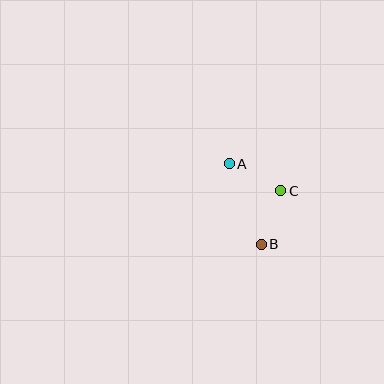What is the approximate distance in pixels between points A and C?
The distance between A and C is approximately 58 pixels.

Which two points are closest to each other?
Points B and C are closest to each other.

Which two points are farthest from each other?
Points A and B are farthest from each other.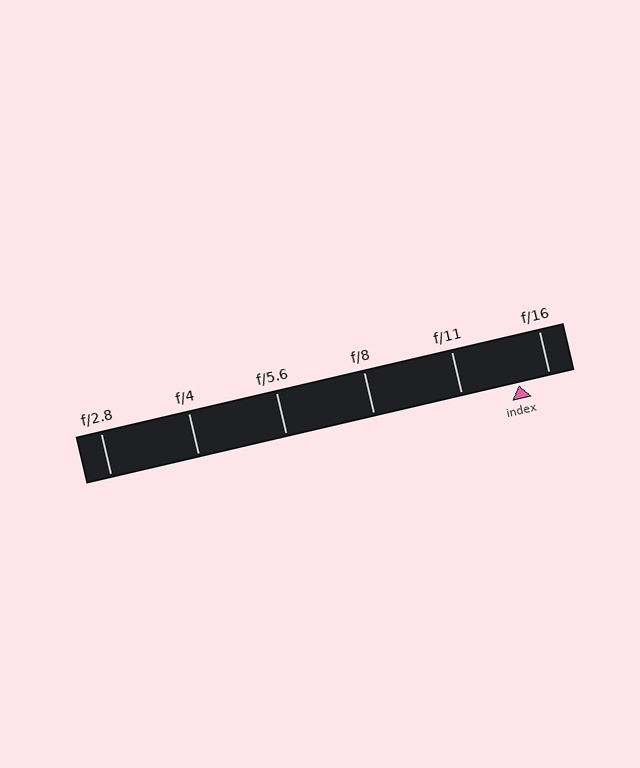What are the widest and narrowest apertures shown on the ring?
The widest aperture shown is f/2.8 and the narrowest is f/16.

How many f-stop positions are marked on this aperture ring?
There are 6 f-stop positions marked.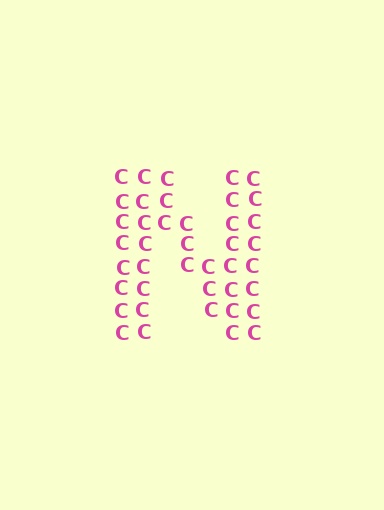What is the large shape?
The large shape is the letter N.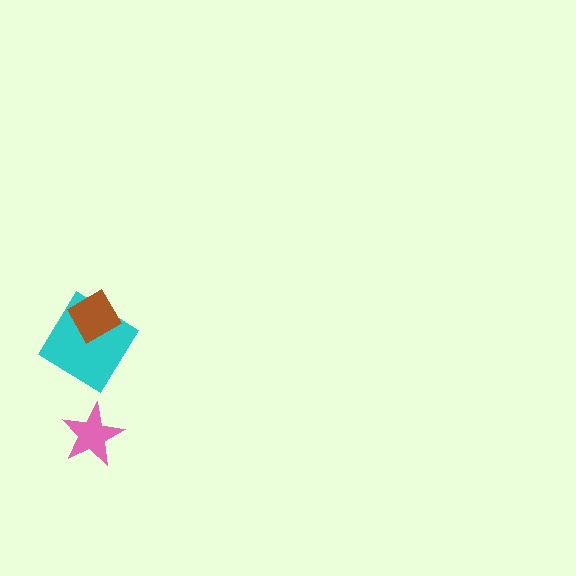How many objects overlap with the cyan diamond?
1 object overlaps with the cyan diamond.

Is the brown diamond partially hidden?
No, no other shape covers it.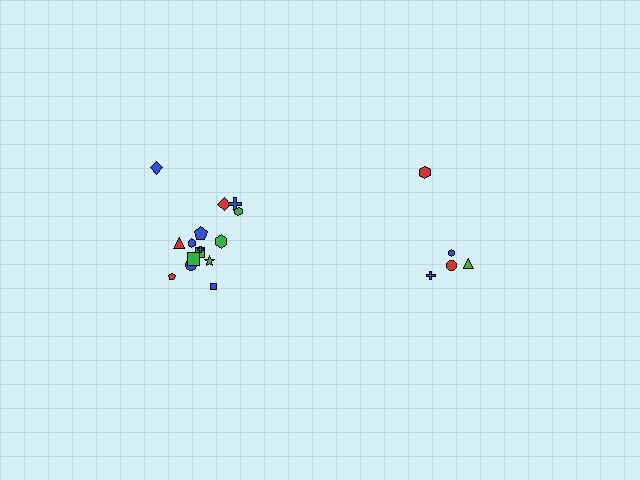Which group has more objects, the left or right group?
The left group.